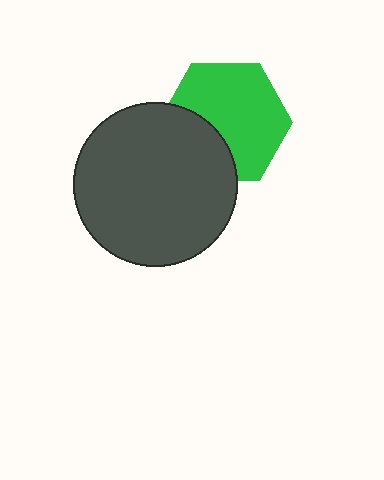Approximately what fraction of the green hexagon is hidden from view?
Roughly 32% of the green hexagon is hidden behind the dark gray circle.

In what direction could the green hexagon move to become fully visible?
The green hexagon could move toward the upper-right. That would shift it out from behind the dark gray circle entirely.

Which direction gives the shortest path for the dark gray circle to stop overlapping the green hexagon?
Moving toward the lower-left gives the shortest separation.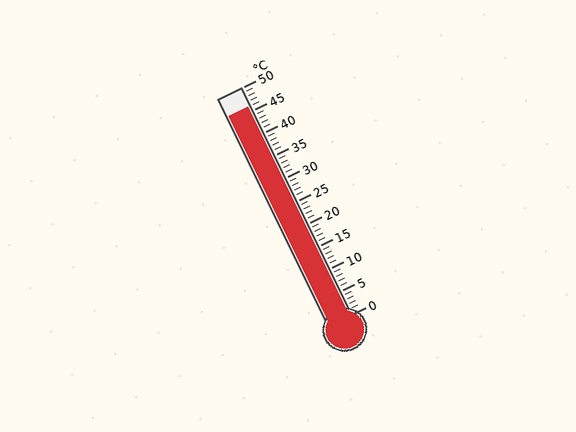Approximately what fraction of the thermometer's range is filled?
The thermometer is filled to approximately 90% of its range.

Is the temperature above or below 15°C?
The temperature is above 15°C.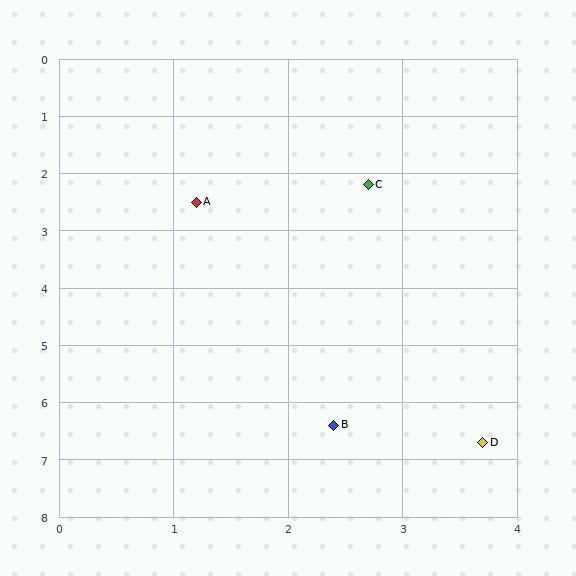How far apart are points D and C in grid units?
Points D and C are about 4.6 grid units apart.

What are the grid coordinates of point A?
Point A is at approximately (1.2, 2.5).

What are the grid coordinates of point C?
Point C is at approximately (2.7, 2.2).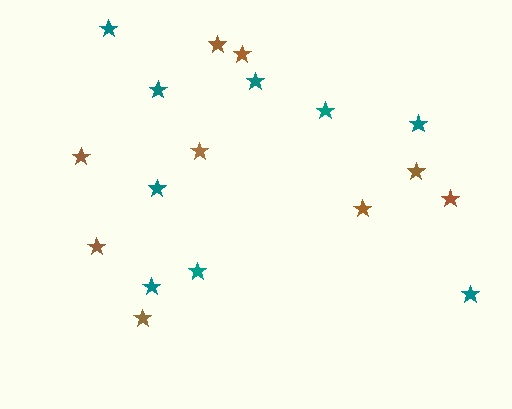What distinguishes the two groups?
There are 2 groups: one group of teal stars (9) and one group of brown stars (9).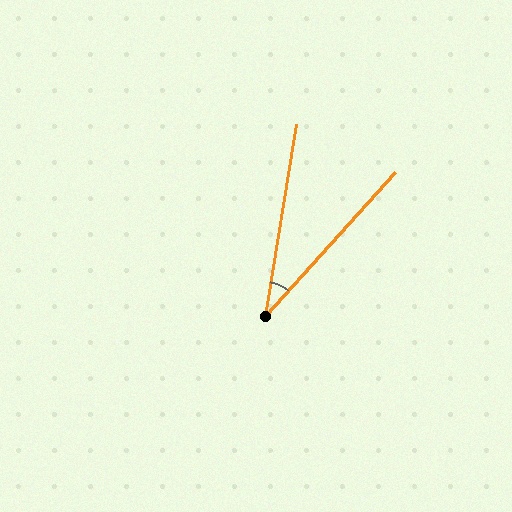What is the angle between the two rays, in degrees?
Approximately 33 degrees.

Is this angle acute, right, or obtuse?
It is acute.